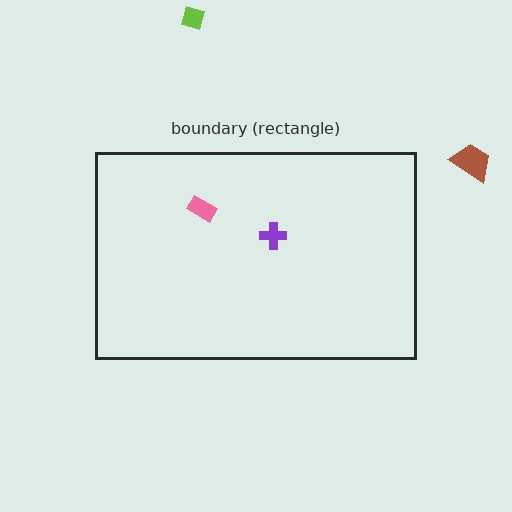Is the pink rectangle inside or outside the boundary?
Inside.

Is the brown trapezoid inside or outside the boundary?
Outside.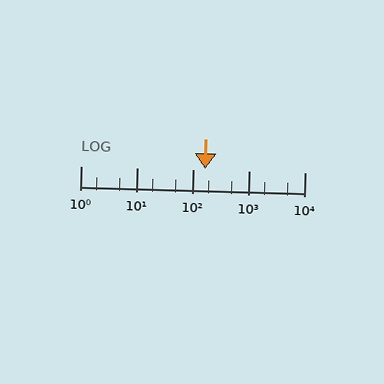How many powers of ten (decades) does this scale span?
The scale spans 4 decades, from 1 to 10000.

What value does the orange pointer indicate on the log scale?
The pointer indicates approximately 170.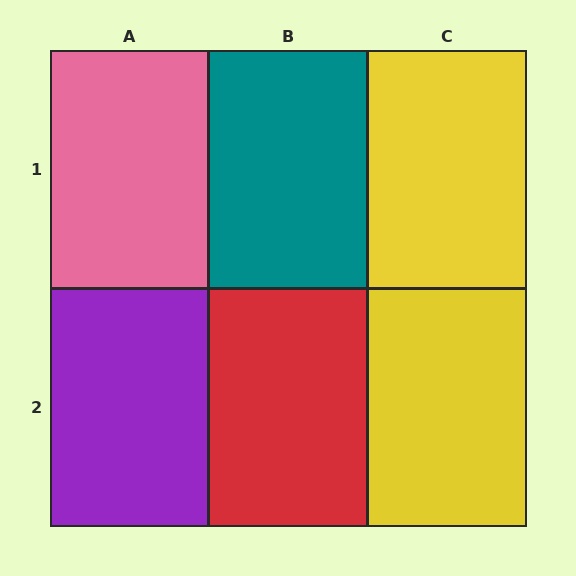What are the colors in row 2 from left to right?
Purple, red, yellow.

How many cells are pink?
1 cell is pink.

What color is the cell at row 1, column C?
Yellow.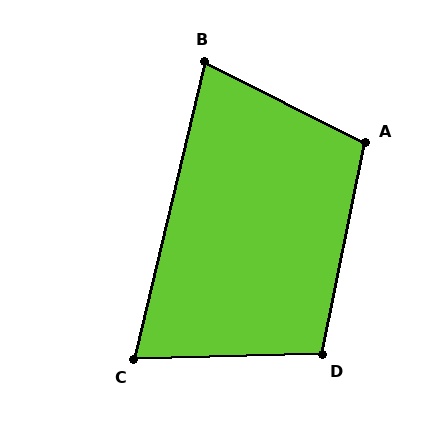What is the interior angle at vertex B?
Approximately 77 degrees (acute).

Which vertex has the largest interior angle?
A, at approximately 105 degrees.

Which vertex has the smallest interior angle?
C, at approximately 75 degrees.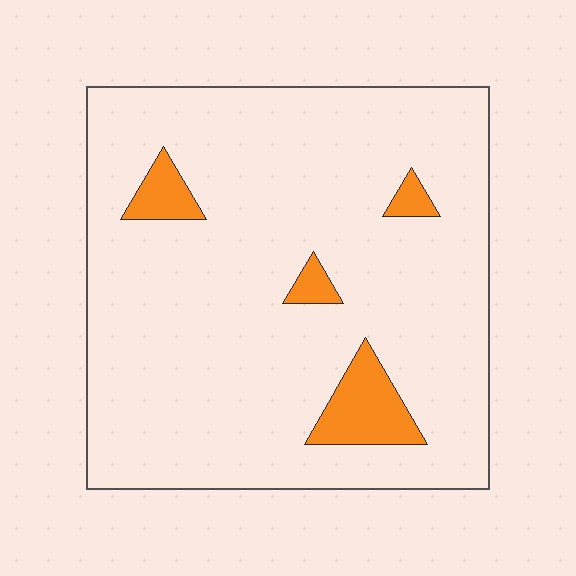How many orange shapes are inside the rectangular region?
4.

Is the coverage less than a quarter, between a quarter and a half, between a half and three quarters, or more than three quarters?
Less than a quarter.